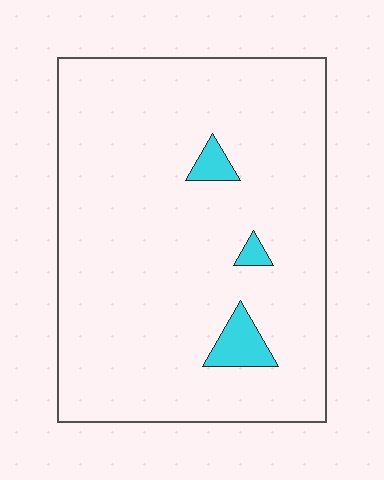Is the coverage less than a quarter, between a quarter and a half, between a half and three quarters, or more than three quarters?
Less than a quarter.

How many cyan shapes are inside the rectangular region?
3.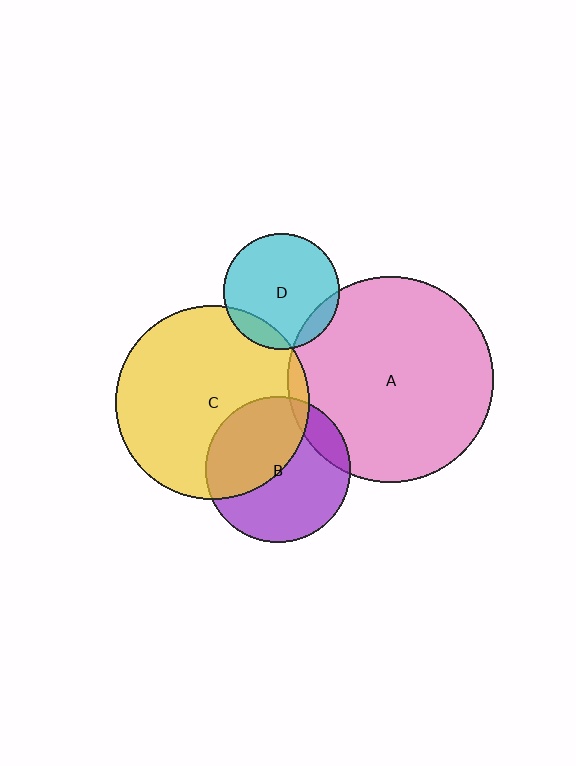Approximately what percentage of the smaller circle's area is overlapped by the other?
Approximately 15%.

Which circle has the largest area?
Circle A (pink).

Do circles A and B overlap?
Yes.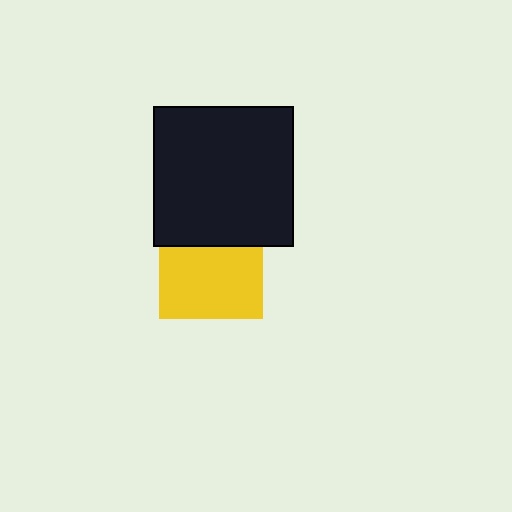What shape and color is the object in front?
The object in front is a black square.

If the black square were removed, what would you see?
You would see the complete yellow square.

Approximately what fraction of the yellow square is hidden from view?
Roughly 31% of the yellow square is hidden behind the black square.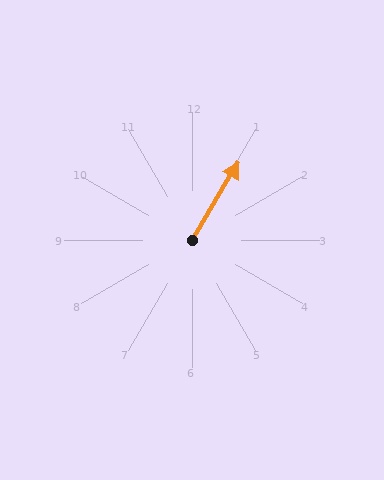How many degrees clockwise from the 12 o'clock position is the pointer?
Approximately 31 degrees.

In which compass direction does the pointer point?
Northeast.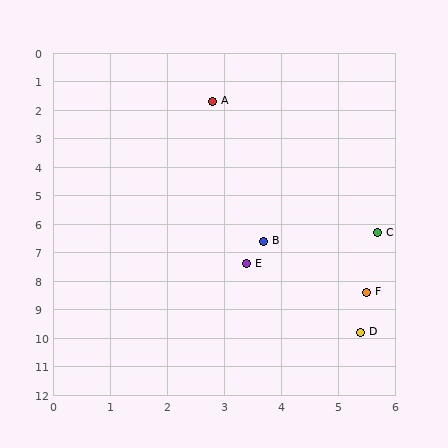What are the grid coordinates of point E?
Point E is at approximately (3.4, 7.4).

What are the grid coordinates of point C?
Point C is at approximately (5.7, 6.3).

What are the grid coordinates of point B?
Point B is at approximately (3.7, 6.6).